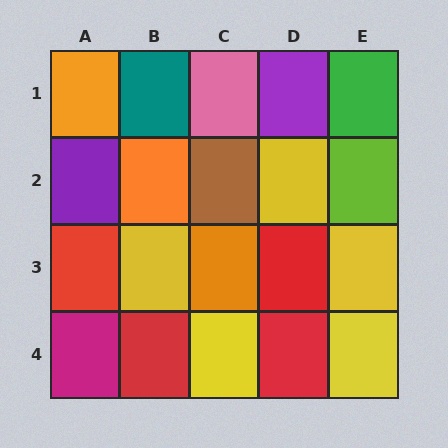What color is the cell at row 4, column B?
Red.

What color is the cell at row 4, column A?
Magenta.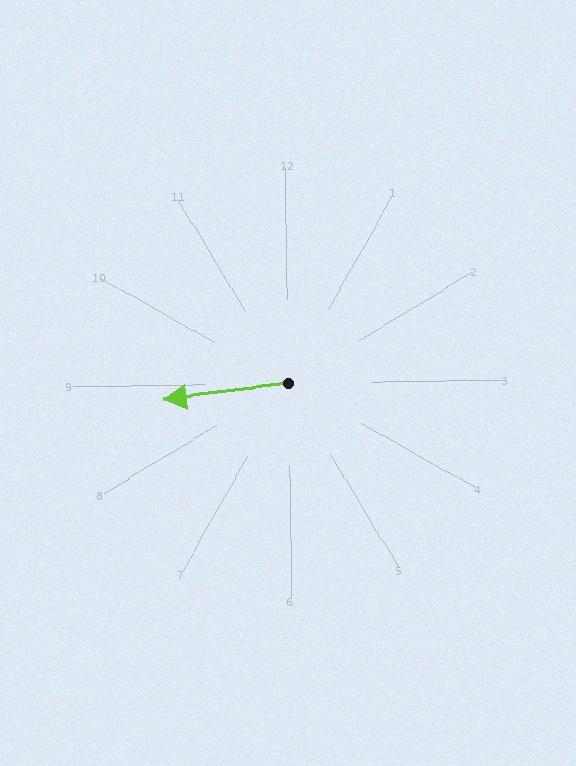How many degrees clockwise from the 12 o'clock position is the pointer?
Approximately 263 degrees.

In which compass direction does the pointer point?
West.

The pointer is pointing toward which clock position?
Roughly 9 o'clock.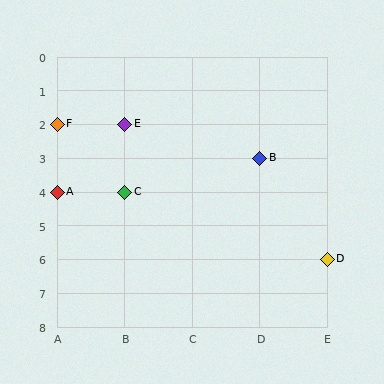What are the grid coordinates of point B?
Point B is at grid coordinates (D, 3).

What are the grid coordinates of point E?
Point E is at grid coordinates (B, 2).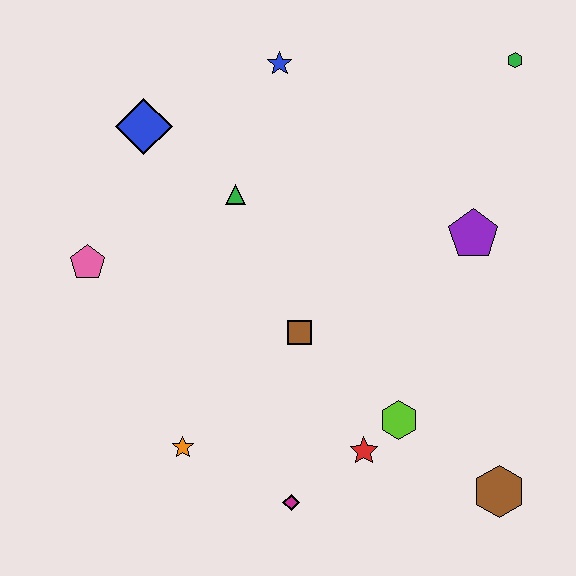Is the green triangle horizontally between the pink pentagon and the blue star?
Yes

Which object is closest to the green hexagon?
The purple pentagon is closest to the green hexagon.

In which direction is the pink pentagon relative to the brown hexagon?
The pink pentagon is to the left of the brown hexagon.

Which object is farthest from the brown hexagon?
The blue diamond is farthest from the brown hexagon.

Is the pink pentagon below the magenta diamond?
No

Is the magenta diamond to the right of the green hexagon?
No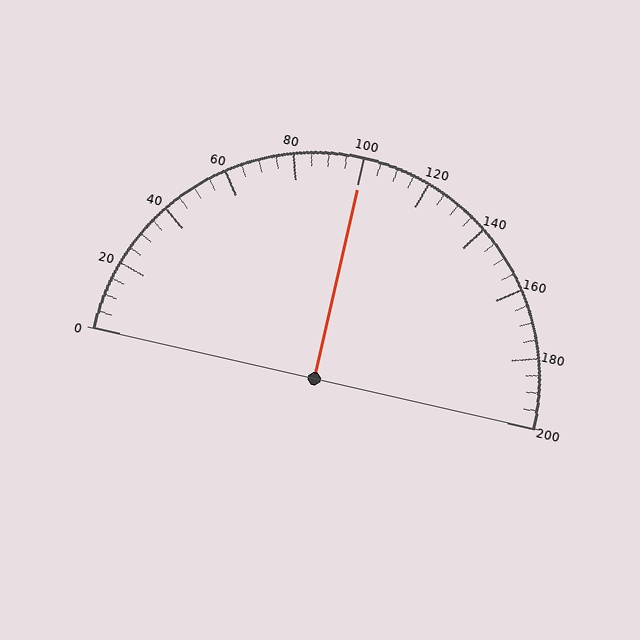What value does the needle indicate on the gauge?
The needle indicates approximately 100.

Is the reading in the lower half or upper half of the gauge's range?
The reading is in the upper half of the range (0 to 200).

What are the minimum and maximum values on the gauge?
The gauge ranges from 0 to 200.